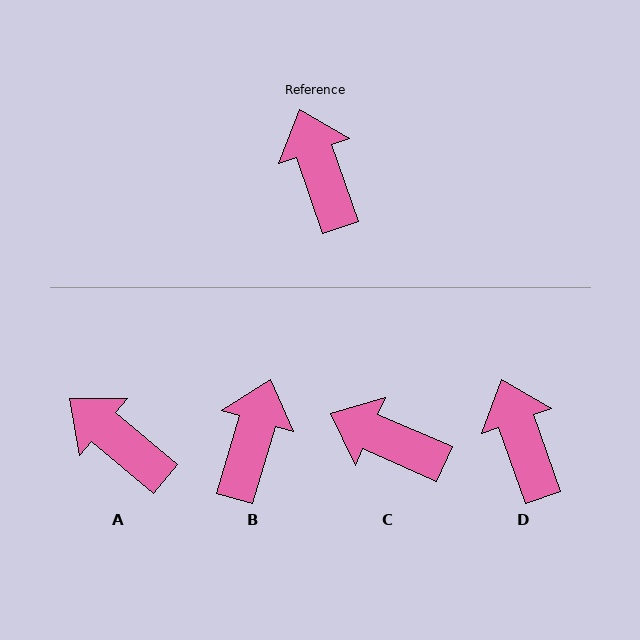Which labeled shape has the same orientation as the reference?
D.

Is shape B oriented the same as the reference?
No, it is off by about 36 degrees.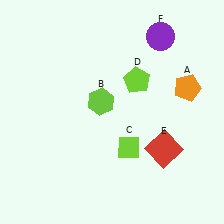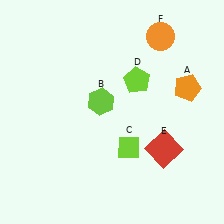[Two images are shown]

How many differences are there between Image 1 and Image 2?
There is 1 difference between the two images.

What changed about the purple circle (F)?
In Image 1, F is purple. In Image 2, it changed to orange.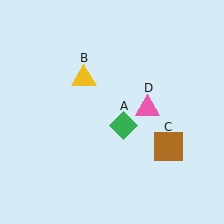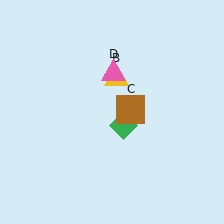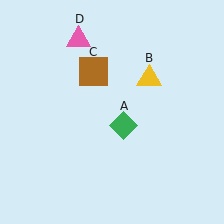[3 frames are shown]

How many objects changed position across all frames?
3 objects changed position: yellow triangle (object B), brown square (object C), pink triangle (object D).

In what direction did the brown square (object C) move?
The brown square (object C) moved up and to the left.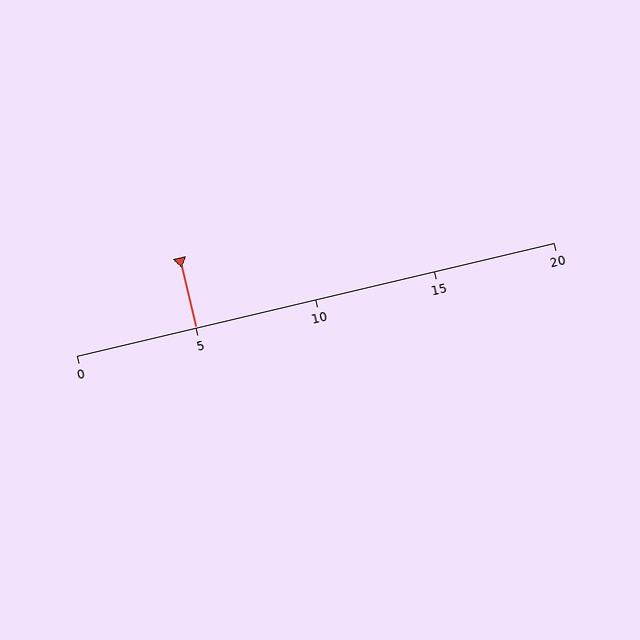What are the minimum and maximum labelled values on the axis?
The axis runs from 0 to 20.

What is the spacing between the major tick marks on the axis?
The major ticks are spaced 5 apart.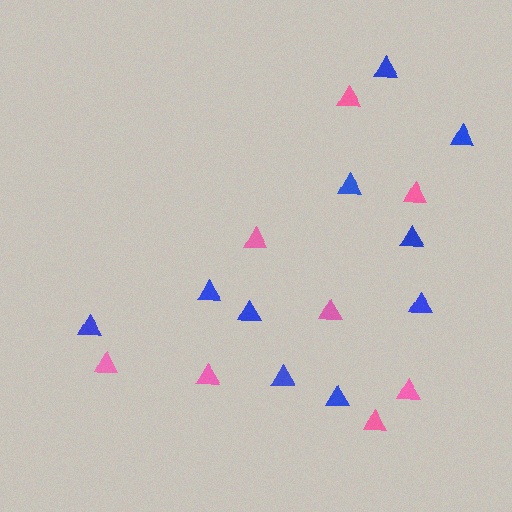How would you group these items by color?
There are 2 groups: one group of pink triangles (8) and one group of blue triangles (10).